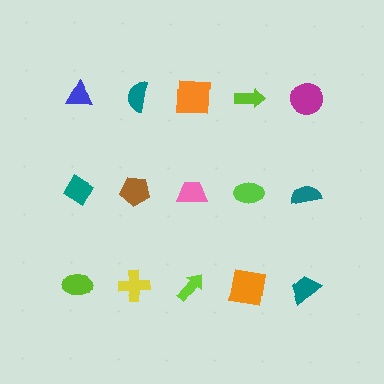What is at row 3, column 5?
A teal trapezoid.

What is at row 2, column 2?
A brown pentagon.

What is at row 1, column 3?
An orange square.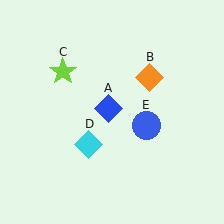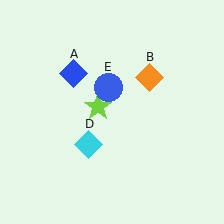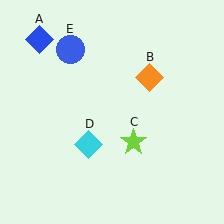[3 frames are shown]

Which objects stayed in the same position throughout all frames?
Orange diamond (object B) and cyan diamond (object D) remained stationary.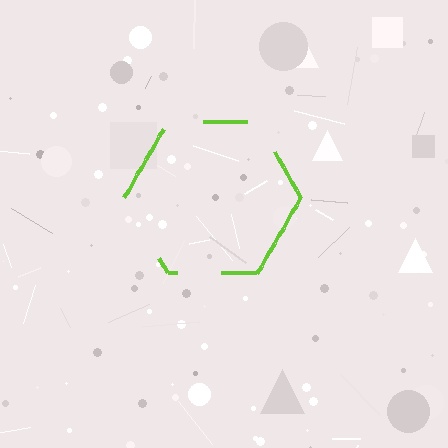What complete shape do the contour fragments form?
The contour fragments form a hexagon.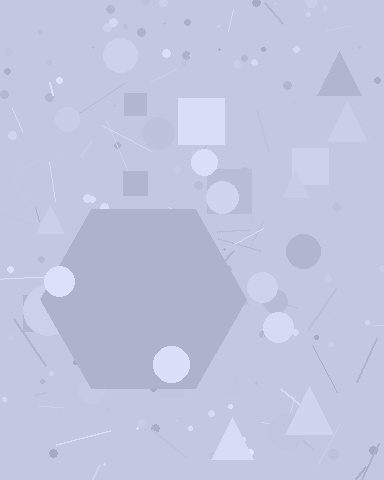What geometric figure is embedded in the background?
A hexagon is embedded in the background.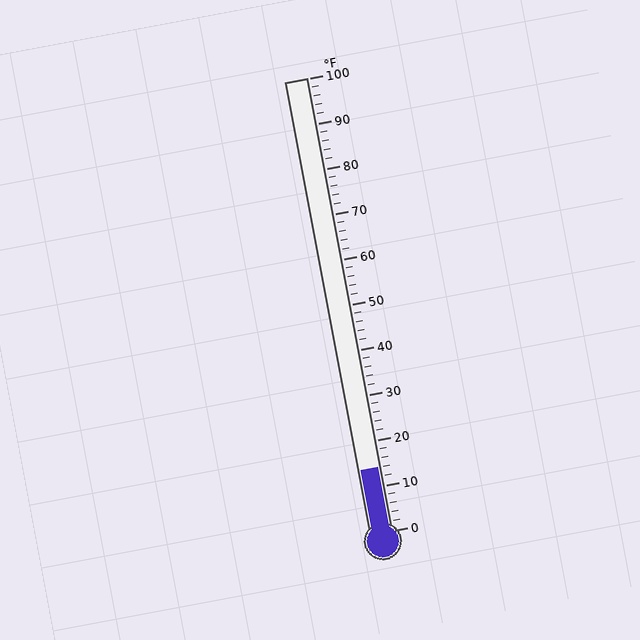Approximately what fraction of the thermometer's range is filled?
The thermometer is filled to approximately 15% of its range.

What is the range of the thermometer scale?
The thermometer scale ranges from 0°F to 100°F.